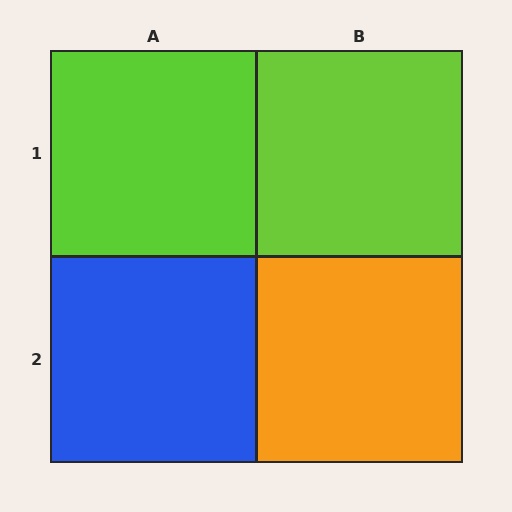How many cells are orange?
1 cell is orange.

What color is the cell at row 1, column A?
Lime.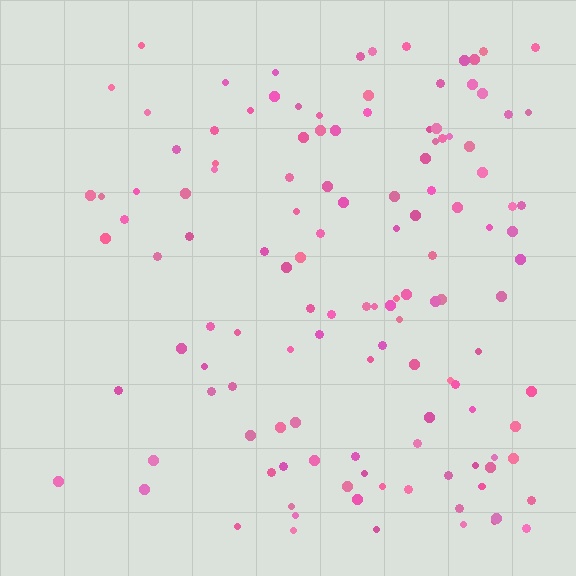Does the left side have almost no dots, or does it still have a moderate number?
Still a moderate number, just noticeably fewer than the right.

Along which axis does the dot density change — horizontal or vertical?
Horizontal.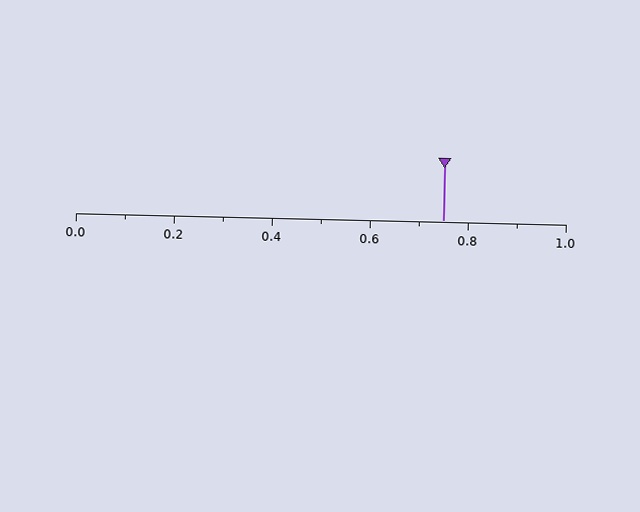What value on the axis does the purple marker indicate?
The marker indicates approximately 0.75.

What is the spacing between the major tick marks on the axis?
The major ticks are spaced 0.2 apart.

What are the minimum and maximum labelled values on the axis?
The axis runs from 0.0 to 1.0.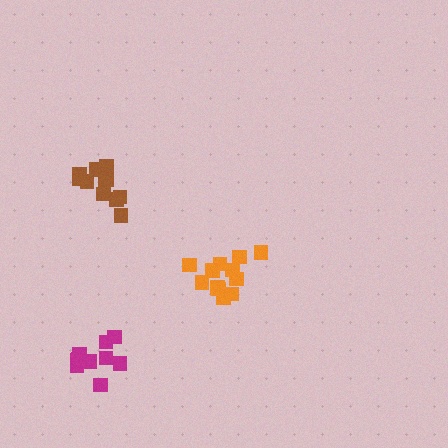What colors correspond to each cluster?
The clusters are colored: magenta, orange, brown.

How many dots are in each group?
Group 1: 10 dots, Group 2: 12 dots, Group 3: 11 dots (33 total).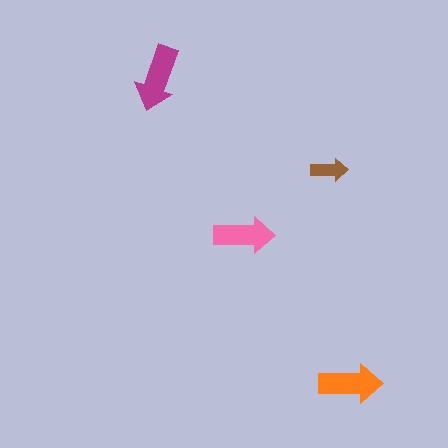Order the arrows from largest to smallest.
the magenta one, the orange one, the pink one, the brown one.